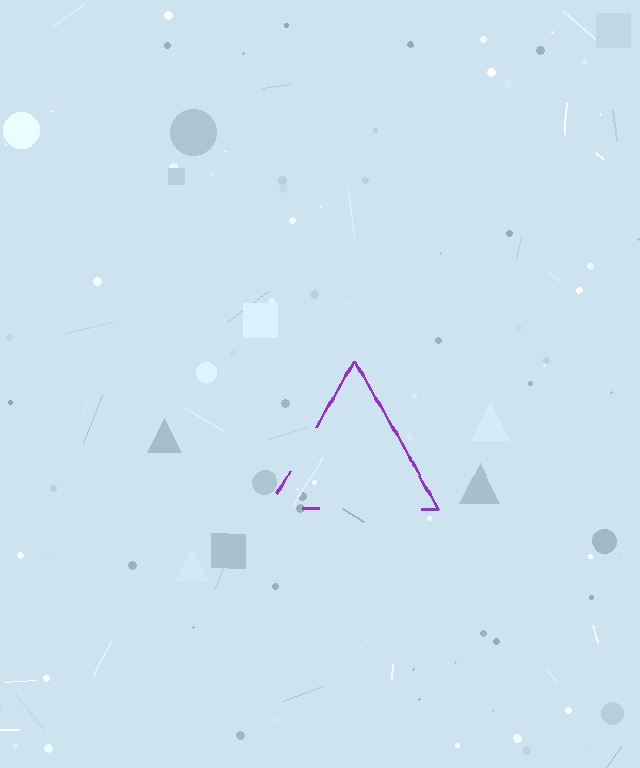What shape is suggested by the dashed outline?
The dashed outline suggests a triangle.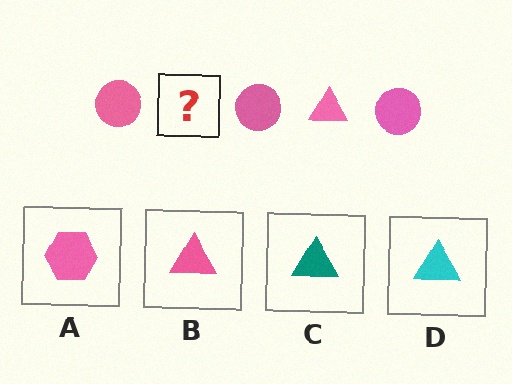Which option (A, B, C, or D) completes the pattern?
B.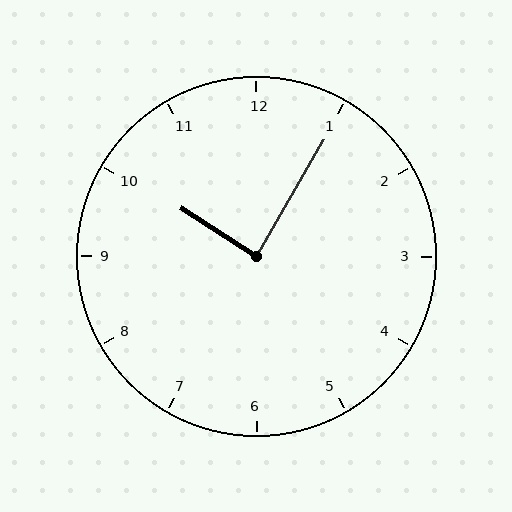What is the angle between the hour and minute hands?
Approximately 88 degrees.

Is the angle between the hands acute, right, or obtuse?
It is right.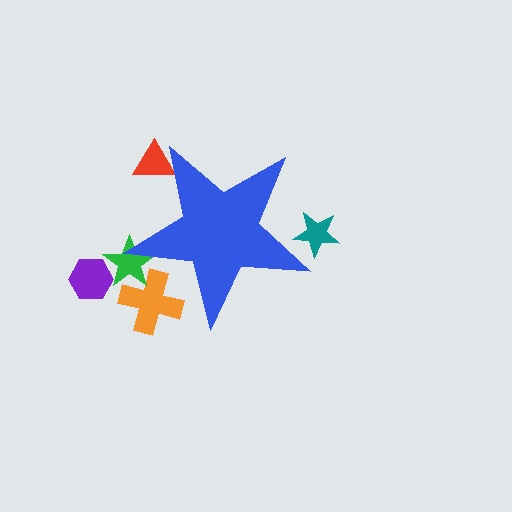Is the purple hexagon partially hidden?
No, the purple hexagon is fully visible.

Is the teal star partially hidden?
Yes, the teal star is partially hidden behind the blue star.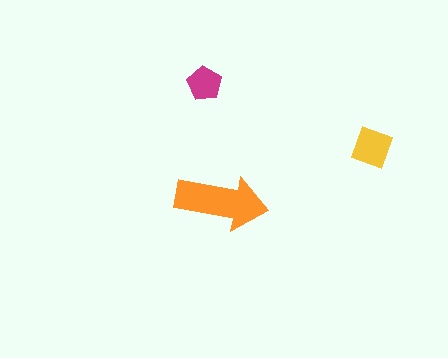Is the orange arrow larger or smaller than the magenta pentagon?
Larger.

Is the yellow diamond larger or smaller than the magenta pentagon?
Larger.